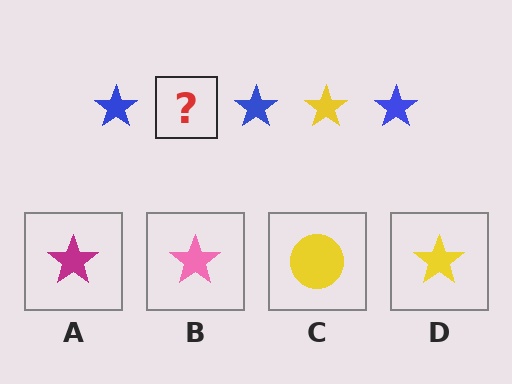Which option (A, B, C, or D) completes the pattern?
D.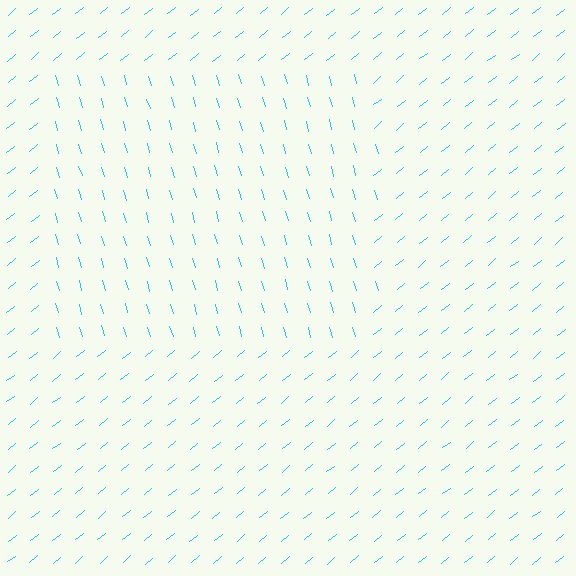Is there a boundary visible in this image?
Yes, there is a texture boundary formed by a change in line orientation.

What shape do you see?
I see a rectangle.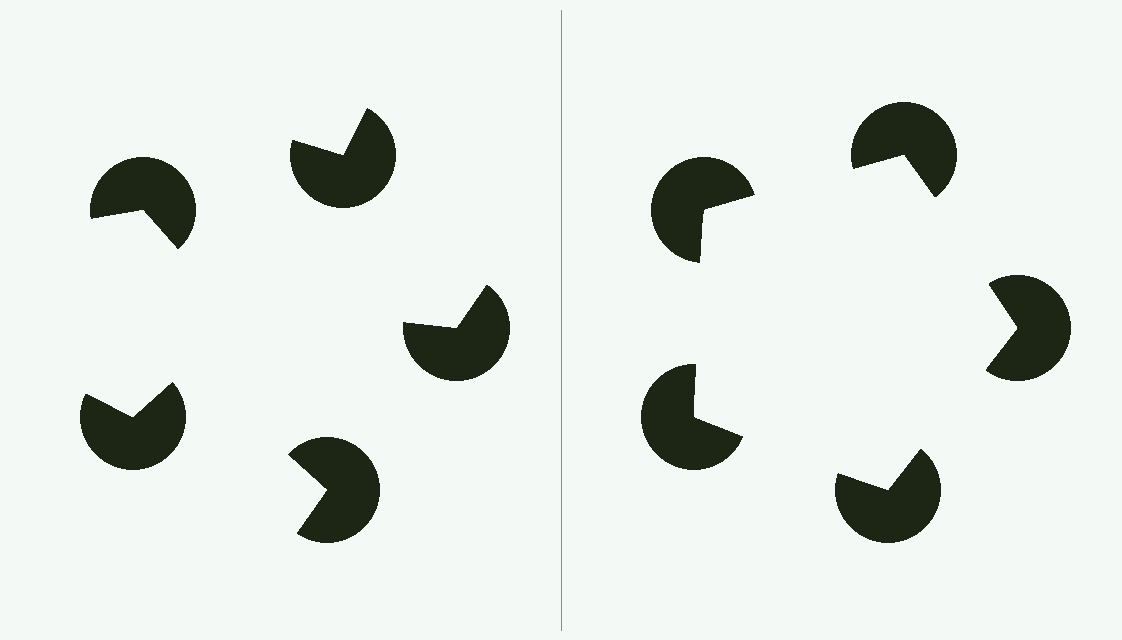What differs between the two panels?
The pac-man discs are positioned identically on both sides; only the wedge orientations differ. On the right they align to a pentagon; on the left they are misaligned.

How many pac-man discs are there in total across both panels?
10 — 5 on each side.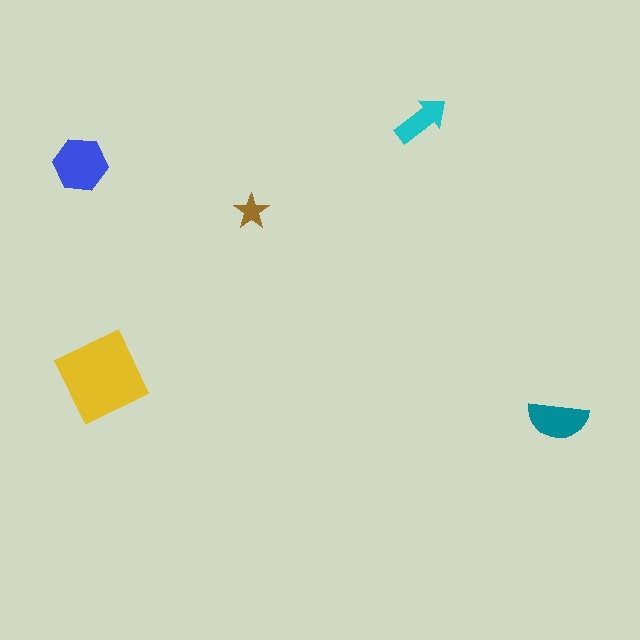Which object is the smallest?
The brown star.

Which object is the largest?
The yellow square.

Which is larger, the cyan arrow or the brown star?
The cyan arrow.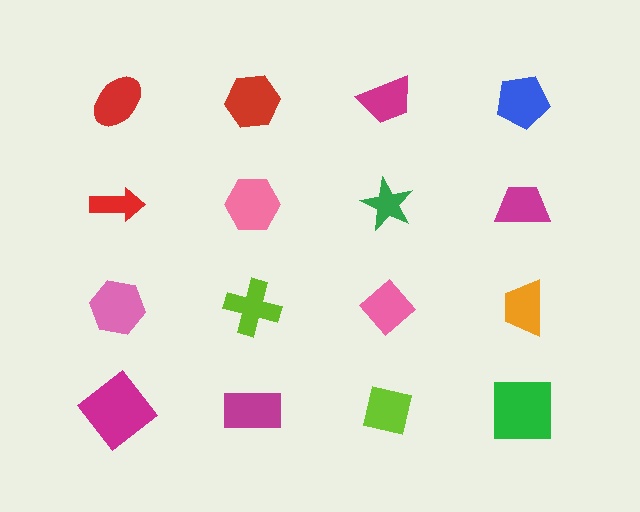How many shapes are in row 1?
4 shapes.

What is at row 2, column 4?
A magenta trapezoid.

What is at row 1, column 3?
A magenta trapezoid.